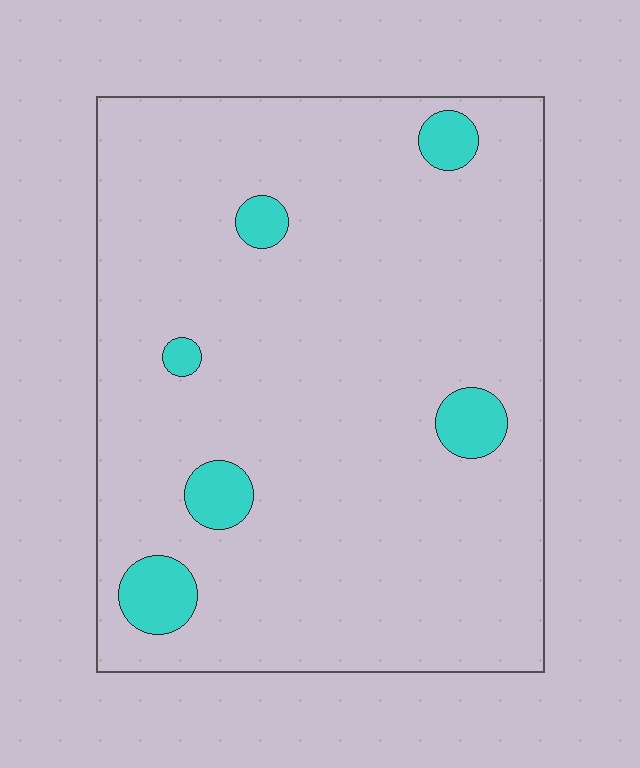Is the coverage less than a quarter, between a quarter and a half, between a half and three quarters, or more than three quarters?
Less than a quarter.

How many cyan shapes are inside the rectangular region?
6.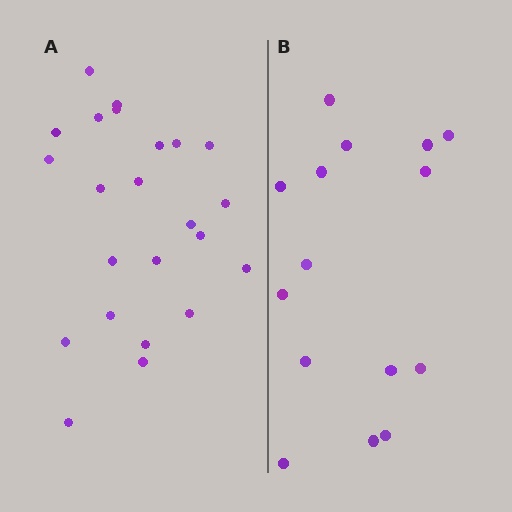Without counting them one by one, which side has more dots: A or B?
Region A (the left region) has more dots.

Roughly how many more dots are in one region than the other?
Region A has roughly 8 or so more dots than region B.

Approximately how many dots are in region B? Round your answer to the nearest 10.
About 20 dots. (The exact count is 15, which rounds to 20.)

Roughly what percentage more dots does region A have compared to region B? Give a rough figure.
About 55% more.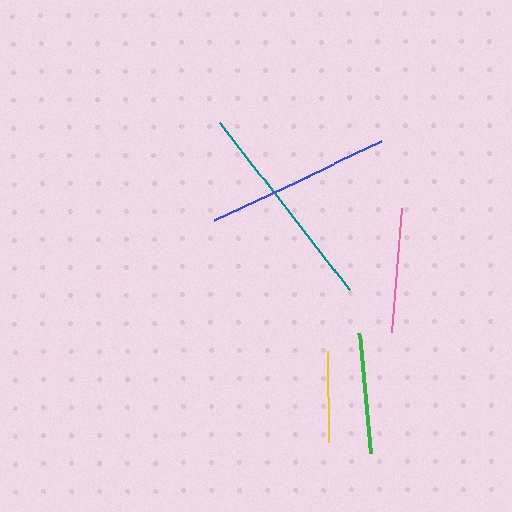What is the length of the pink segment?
The pink segment is approximately 125 pixels long.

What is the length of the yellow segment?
The yellow segment is approximately 91 pixels long.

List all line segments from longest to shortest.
From longest to shortest: teal, blue, pink, green, yellow.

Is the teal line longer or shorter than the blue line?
The teal line is longer than the blue line.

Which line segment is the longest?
The teal line is the longest at approximately 212 pixels.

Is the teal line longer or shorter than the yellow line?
The teal line is longer than the yellow line.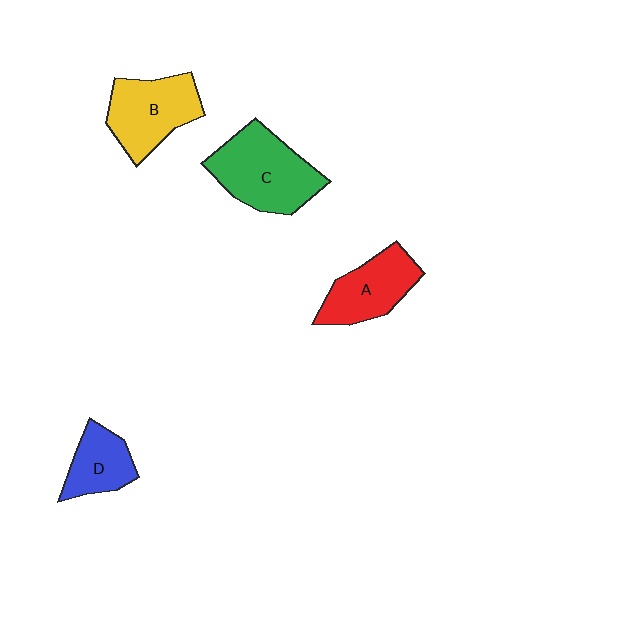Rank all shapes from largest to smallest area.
From largest to smallest: C (green), B (yellow), A (red), D (blue).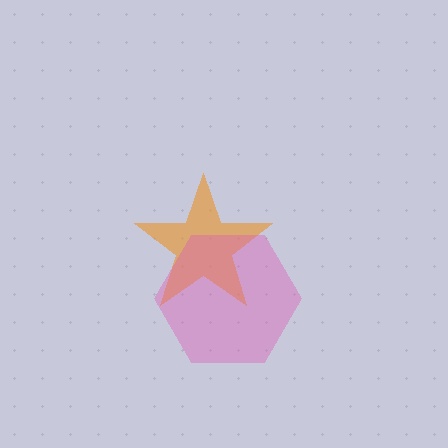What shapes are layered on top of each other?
The layered shapes are: an orange star, a pink hexagon.